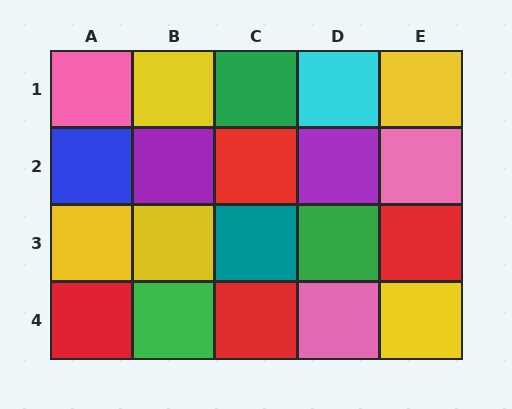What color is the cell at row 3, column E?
Red.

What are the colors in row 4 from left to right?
Red, green, red, pink, yellow.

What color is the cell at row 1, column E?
Yellow.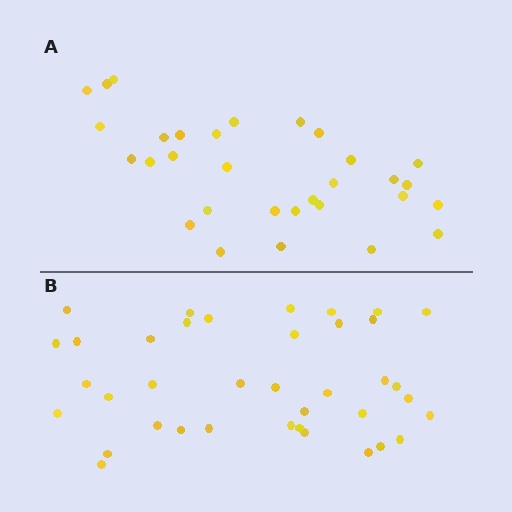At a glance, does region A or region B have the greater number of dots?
Region B (the bottom region) has more dots.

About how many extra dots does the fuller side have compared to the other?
Region B has roughly 8 or so more dots than region A.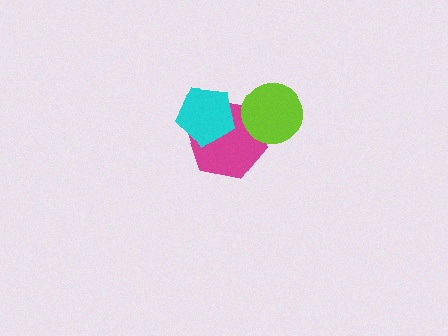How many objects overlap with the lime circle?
1 object overlaps with the lime circle.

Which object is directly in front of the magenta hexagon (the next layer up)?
The cyan pentagon is directly in front of the magenta hexagon.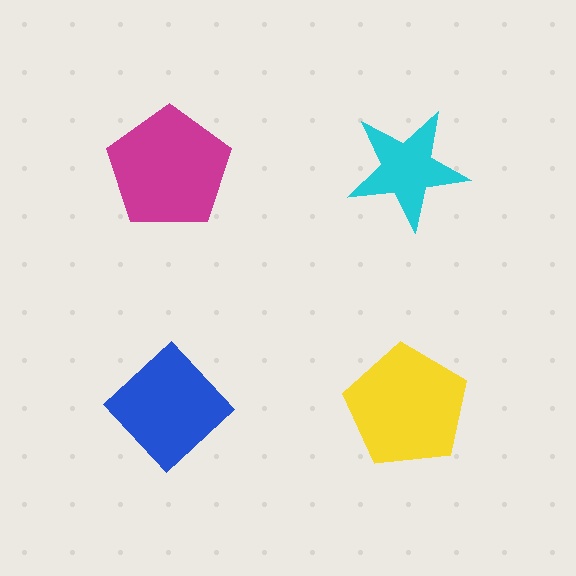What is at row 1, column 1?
A magenta pentagon.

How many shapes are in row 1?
2 shapes.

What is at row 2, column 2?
A yellow pentagon.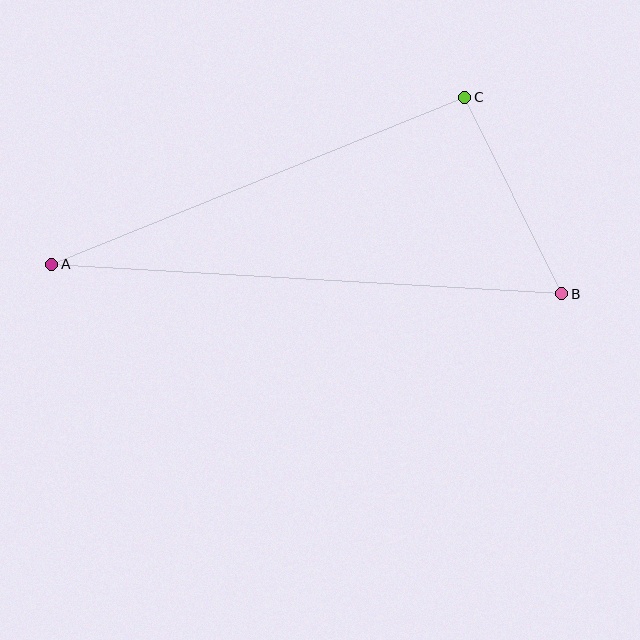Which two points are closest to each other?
Points B and C are closest to each other.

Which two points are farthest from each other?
Points A and B are farthest from each other.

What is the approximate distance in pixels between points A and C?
The distance between A and C is approximately 446 pixels.